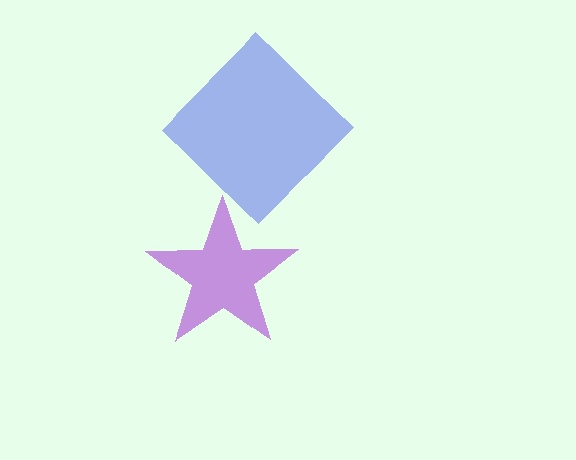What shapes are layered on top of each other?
The layered shapes are: a blue diamond, a purple star.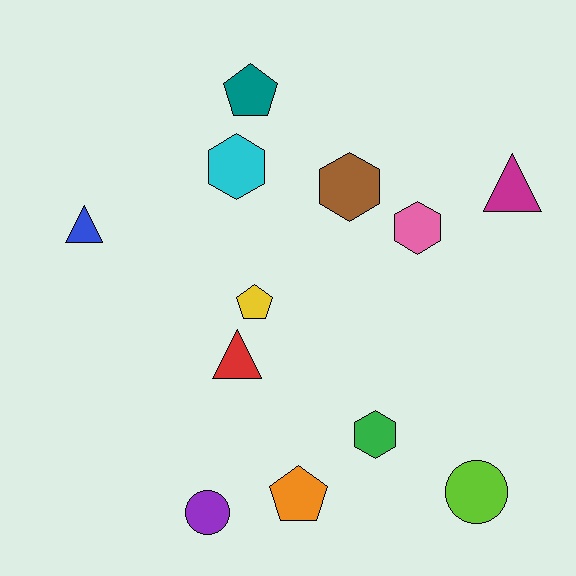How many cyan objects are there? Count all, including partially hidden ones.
There is 1 cyan object.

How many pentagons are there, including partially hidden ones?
There are 3 pentagons.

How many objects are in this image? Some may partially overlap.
There are 12 objects.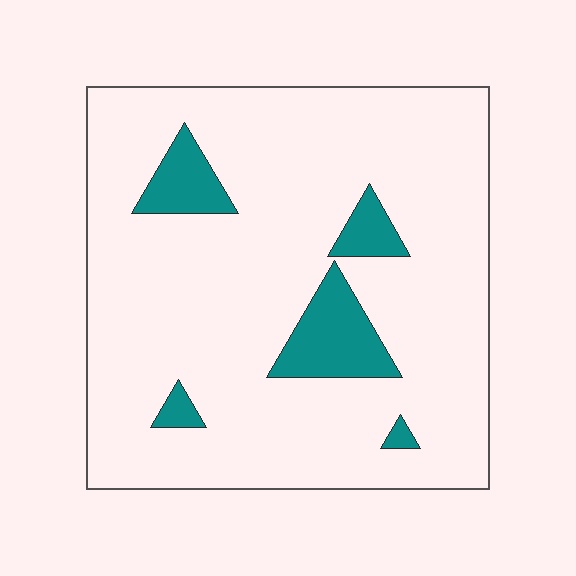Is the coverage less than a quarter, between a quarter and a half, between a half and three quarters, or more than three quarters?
Less than a quarter.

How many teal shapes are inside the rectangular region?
5.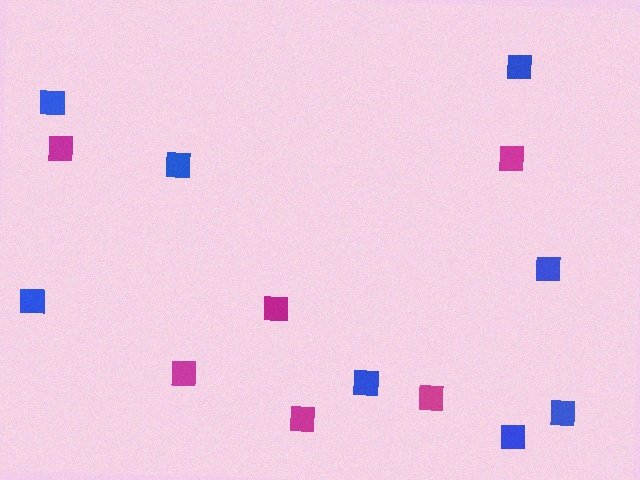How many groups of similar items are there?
There are 2 groups: one group of magenta squares (6) and one group of blue squares (8).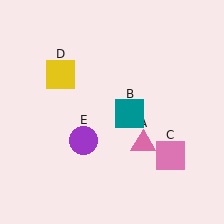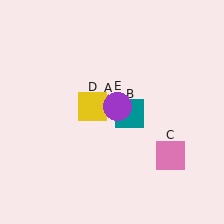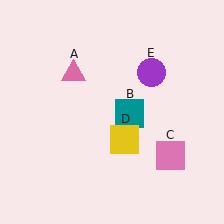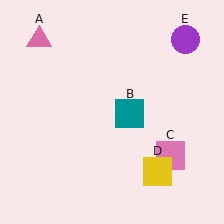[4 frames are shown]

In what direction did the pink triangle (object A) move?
The pink triangle (object A) moved up and to the left.